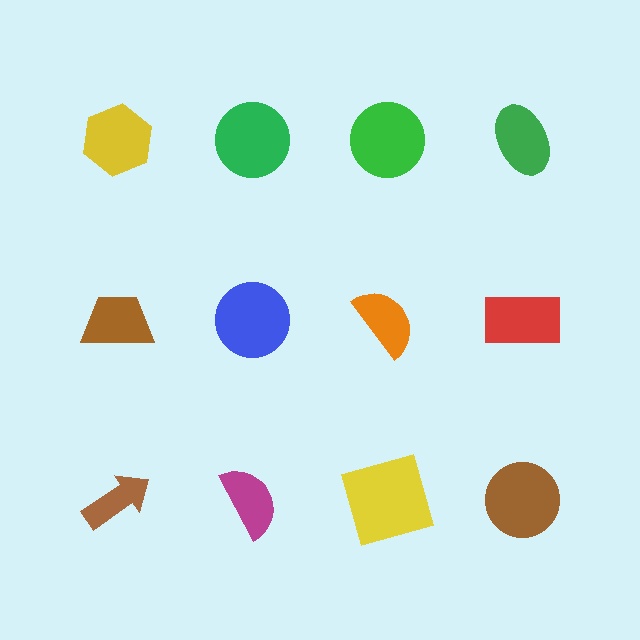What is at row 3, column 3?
A yellow square.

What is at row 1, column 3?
A green circle.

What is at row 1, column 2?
A green circle.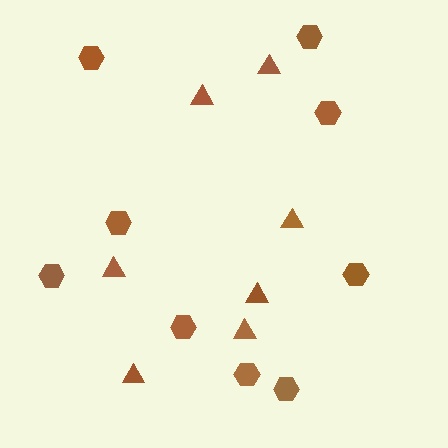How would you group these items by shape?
There are 2 groups: one group of triangles (7) and one group of hexagons (9).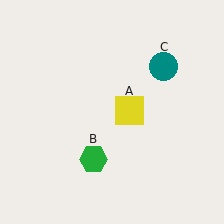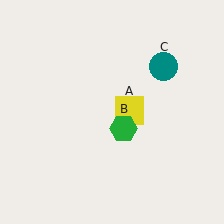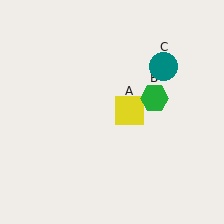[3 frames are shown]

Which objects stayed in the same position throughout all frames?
Yellow square (object A) and teal circle (object C) remained stationary.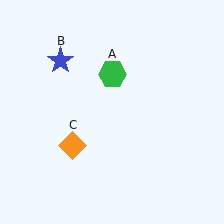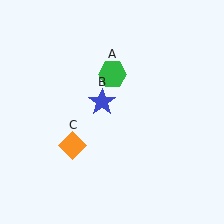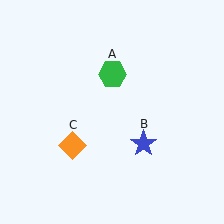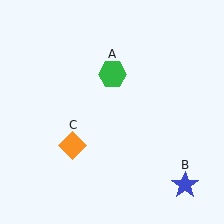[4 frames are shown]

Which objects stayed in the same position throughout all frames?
Green hexagon (object A) and orange diamond (object C) remained stationary.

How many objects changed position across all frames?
1 object changed position: blue star (object B).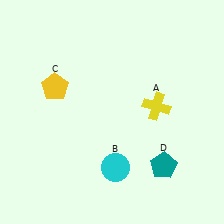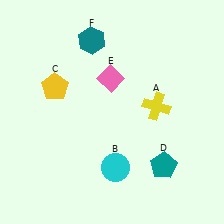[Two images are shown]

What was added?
A pink diamond (E), a teal hexagon (F) were added in Image 2.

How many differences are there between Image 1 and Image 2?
There are 2 differences between the two images.